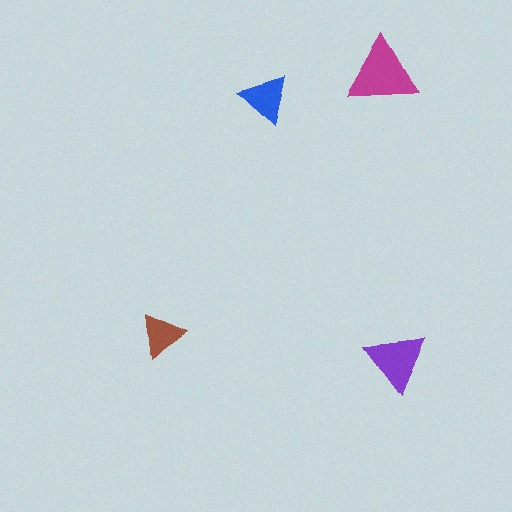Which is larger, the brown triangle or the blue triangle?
The blue one.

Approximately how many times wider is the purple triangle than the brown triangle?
About 1.5 times wider.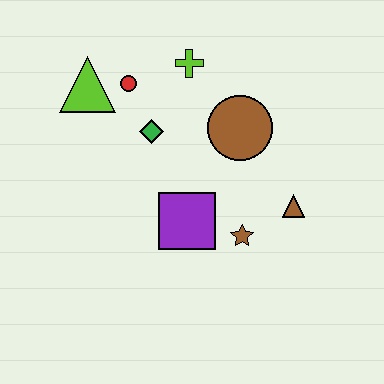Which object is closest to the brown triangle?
The brown star is closest to the brown triangle.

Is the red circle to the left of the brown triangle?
Yes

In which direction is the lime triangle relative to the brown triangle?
The lime triangle is to the left of the brown triangle.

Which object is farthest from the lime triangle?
The brown triangle is farthest from the lime triangle.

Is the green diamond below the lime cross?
Yes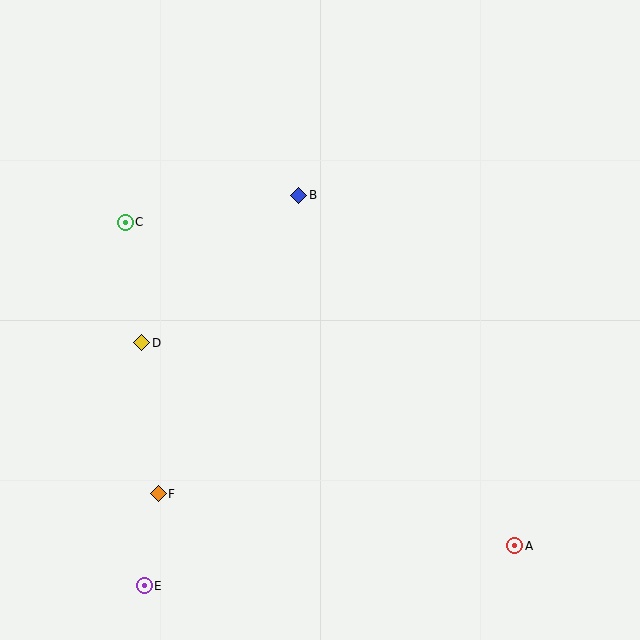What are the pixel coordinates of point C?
Point C is at (125, 222).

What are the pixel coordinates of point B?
Point B is at (299, 195).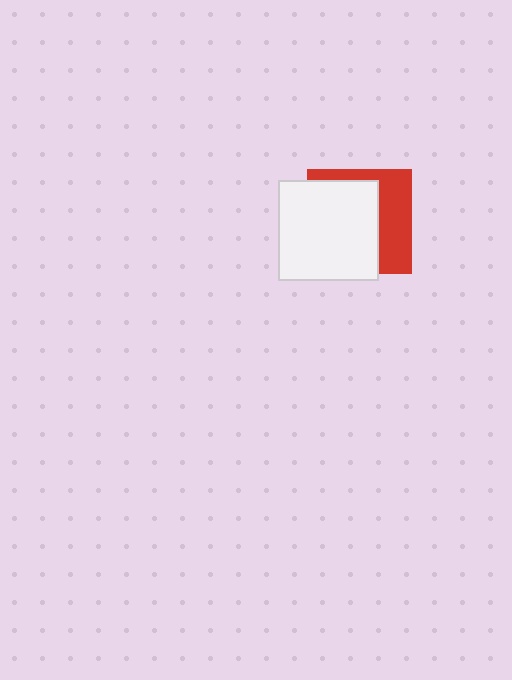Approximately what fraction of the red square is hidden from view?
Roughly 63% of the red square is hidden behind the white square.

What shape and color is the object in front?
The object in front is a white square.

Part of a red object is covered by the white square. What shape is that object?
It is a square.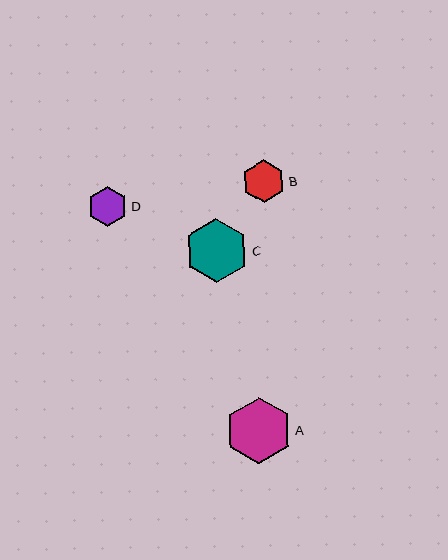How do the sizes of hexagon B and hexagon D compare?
Hexagon B and hexagon D are approximately the same size.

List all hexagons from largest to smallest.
From largest to smallest: A, C, B, D.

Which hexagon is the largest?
Hexagon A is the largest with a size of approximately 66 pixels.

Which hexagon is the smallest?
Hexagon D is the smallest with a size of approximately 40 pixels.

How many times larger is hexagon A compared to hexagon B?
Hexagon A is approximately 1.5 times the size of hexagon B.